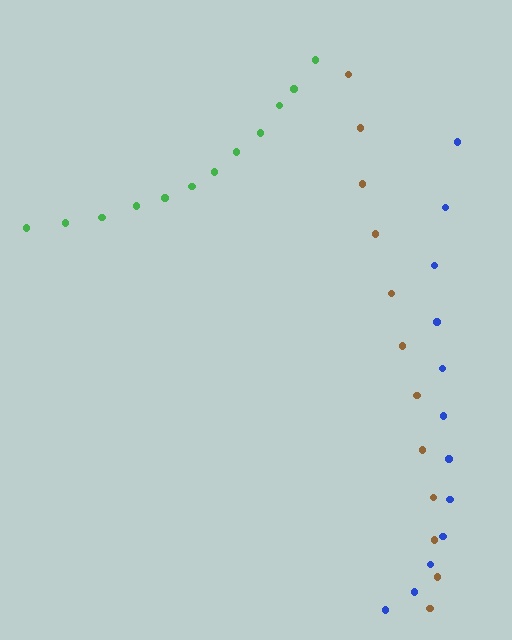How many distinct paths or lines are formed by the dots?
There are 3 distinct paths.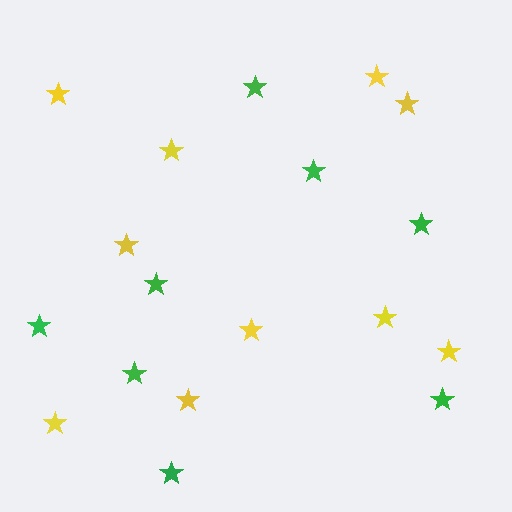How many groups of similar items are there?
There are 2 groups: one group of green stars (8) and one group of yellow stars (10).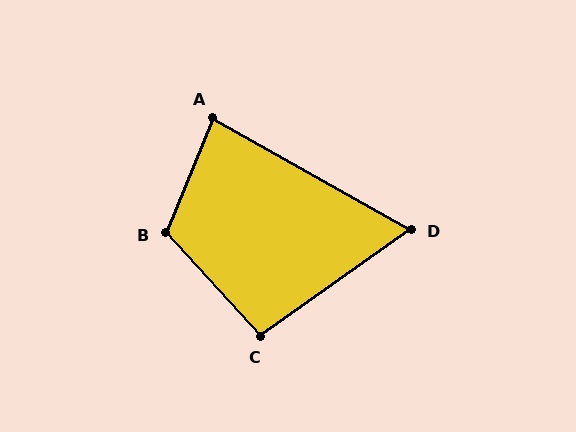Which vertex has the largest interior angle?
B, at approximately 115 degrees.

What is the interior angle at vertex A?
Approximately 83 degrees (acute).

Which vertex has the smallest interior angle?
D, at approximately 65 degrees.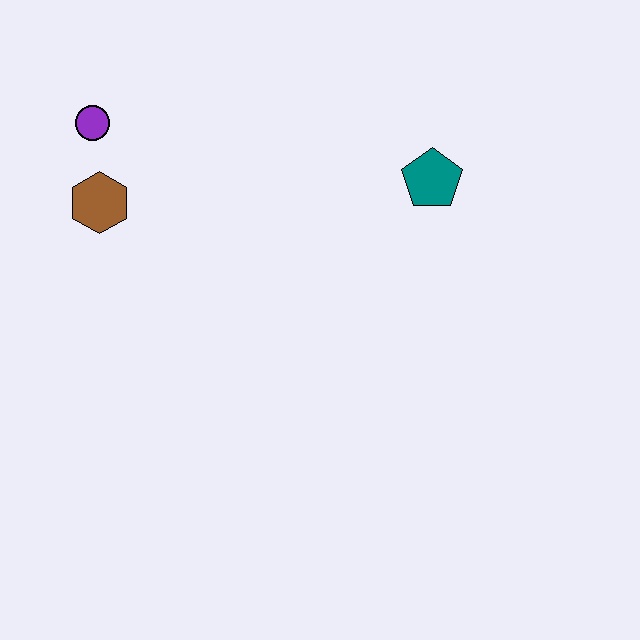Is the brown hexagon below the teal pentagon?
Yes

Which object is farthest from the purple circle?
The teal pentagon is farthest from the purple circle.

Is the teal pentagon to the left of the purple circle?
No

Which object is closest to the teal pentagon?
The brown hexagon is closest to the teal pentagon.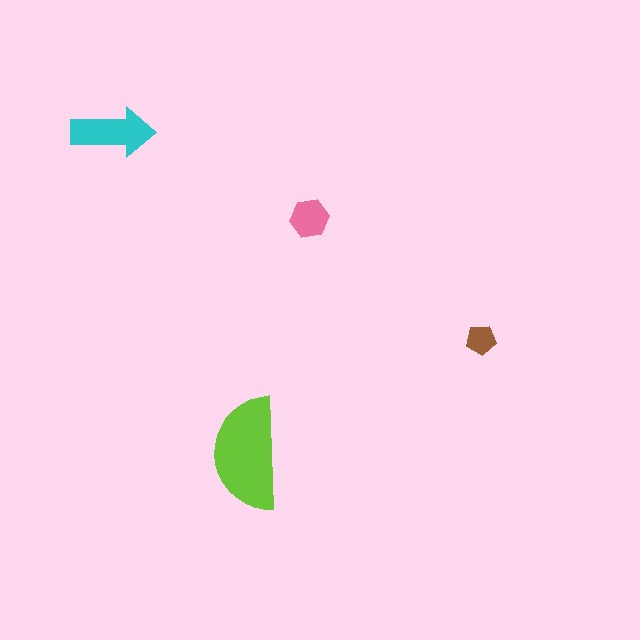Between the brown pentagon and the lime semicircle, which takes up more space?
The lime semicircle.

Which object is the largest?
The lime semicircle.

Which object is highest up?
The cyan arrow is topmost.